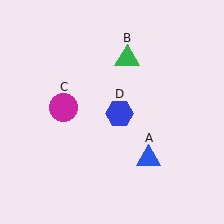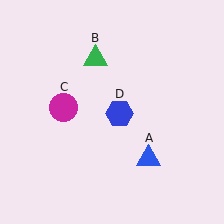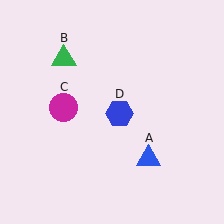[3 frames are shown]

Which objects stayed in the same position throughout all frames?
Blue triangle (object A) and magenta circle (object C) and blue hexagon (object D) remained stationary.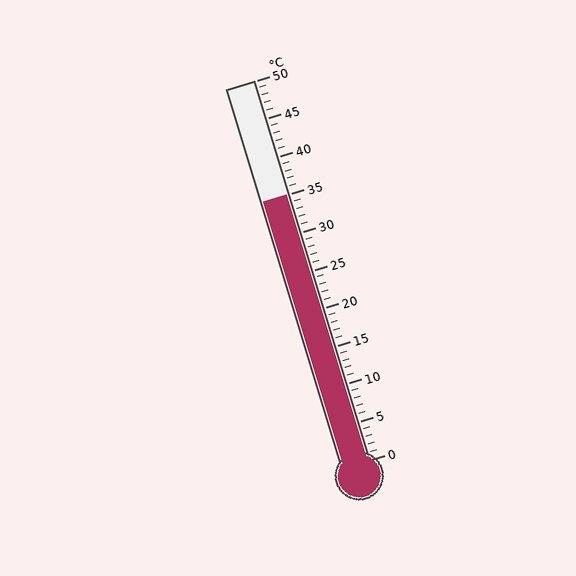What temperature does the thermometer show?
The thermometer shows approximately 35°C.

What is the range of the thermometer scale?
The thermometer scale ranges from 0°C to 50°C.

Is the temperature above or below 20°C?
The temperature is above 20°C.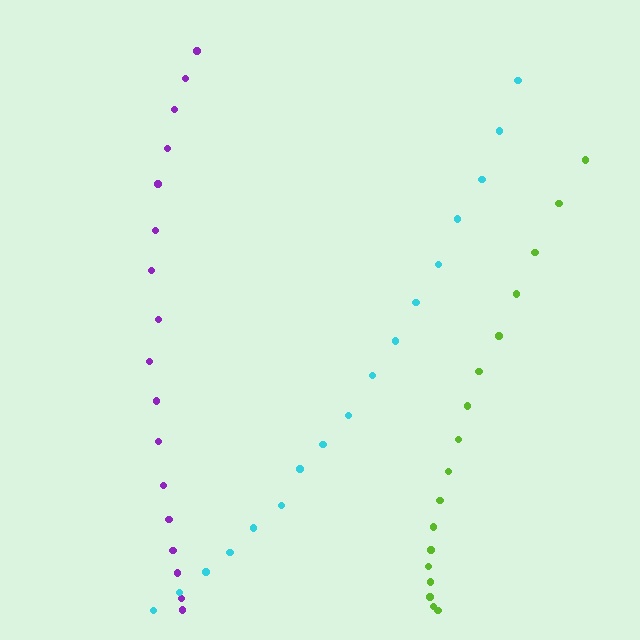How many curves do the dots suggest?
There are 3 distinct paths.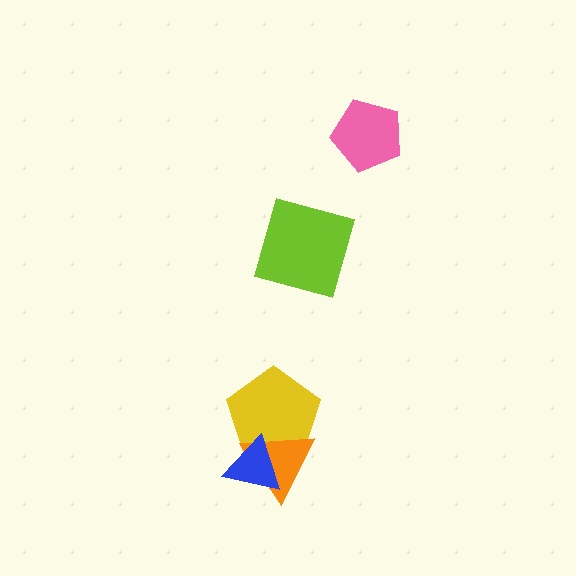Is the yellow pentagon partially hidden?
Yes, it is partially covered by another shape.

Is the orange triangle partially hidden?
Yes, it is partially covered by another shape.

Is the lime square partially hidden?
No, no other shape covers it.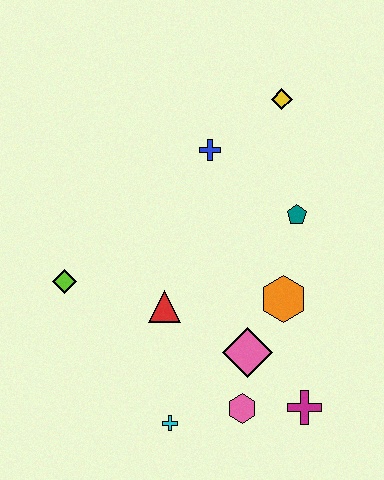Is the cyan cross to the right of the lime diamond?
Yes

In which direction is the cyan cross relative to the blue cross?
The cyan cross is below the blue cross.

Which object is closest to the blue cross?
The yellow diamond is closest to the blue cross.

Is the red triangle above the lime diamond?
No